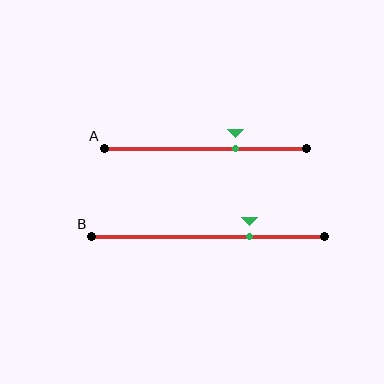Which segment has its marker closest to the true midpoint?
Segment A has its marker closest to the true midpoint.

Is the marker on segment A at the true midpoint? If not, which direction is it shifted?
No, the marker on segment A is shifted to the right by about 15% of the segment length.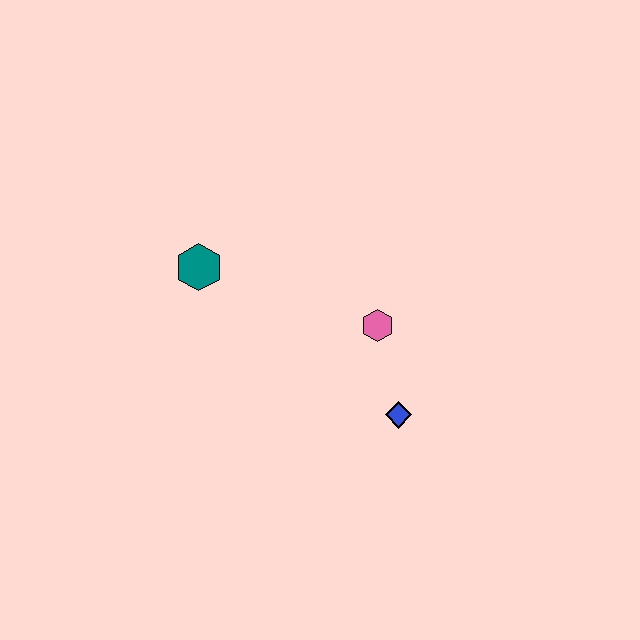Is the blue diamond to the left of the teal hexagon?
No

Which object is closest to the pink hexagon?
The blue diamond is closest to the pink hexagon.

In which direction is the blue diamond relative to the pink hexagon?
The blue diamond is below the pink hexagon.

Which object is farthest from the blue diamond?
The teal hexagon is farthest from the blue diamond.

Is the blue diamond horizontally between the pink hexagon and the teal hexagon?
No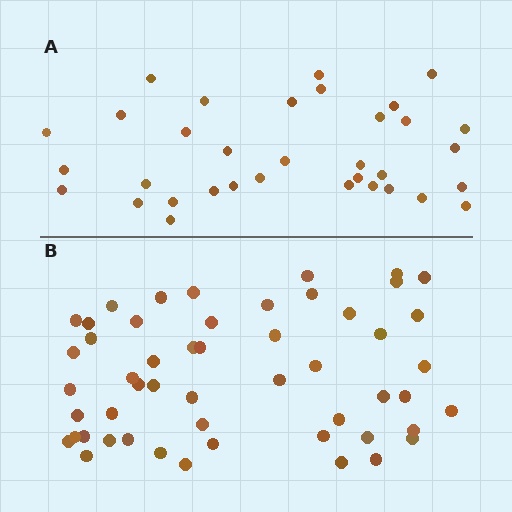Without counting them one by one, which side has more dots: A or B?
Region B (the bottom region) has more dots.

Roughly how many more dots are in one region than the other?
Region B has approximately 20 more dots than region A.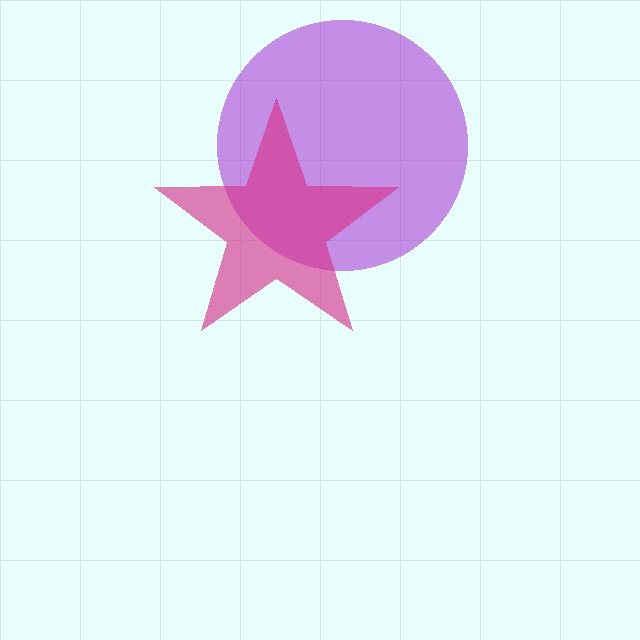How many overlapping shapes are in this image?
There are 2 overlapping shapes in the image.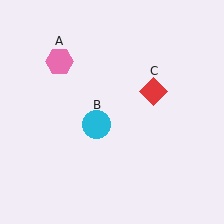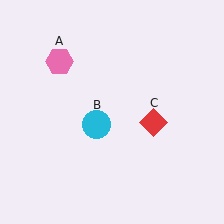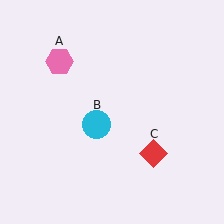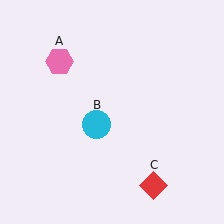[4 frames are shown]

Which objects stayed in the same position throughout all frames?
Pink hexagon (object A) and cyan circle (object B) remained stationary.